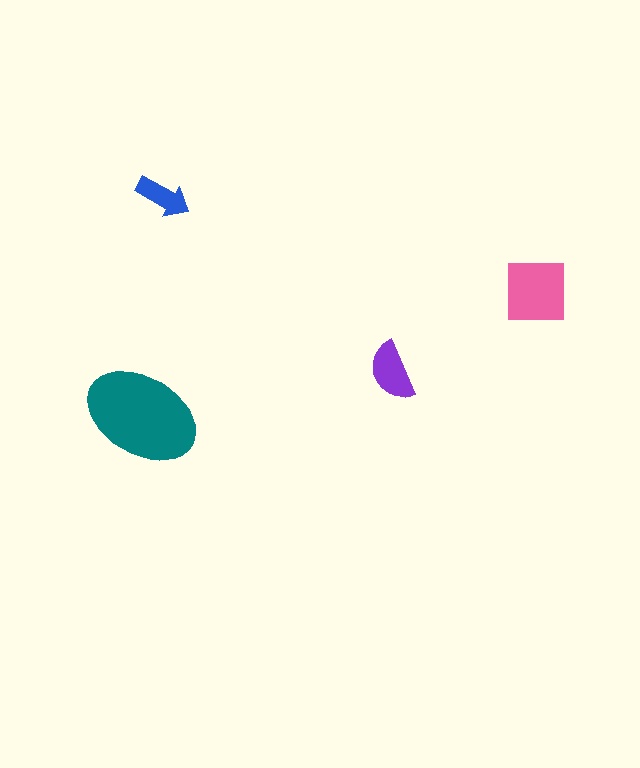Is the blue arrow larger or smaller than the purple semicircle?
Smaller.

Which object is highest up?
The blue arrow is topmost.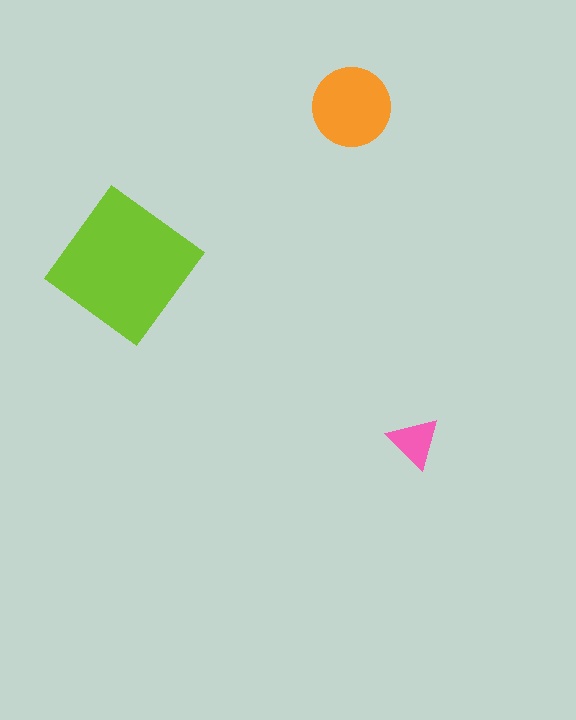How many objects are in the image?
There are 3 objects in the image.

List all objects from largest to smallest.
The lime diamond, the orange circle, the pink triangle.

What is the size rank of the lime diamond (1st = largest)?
1st.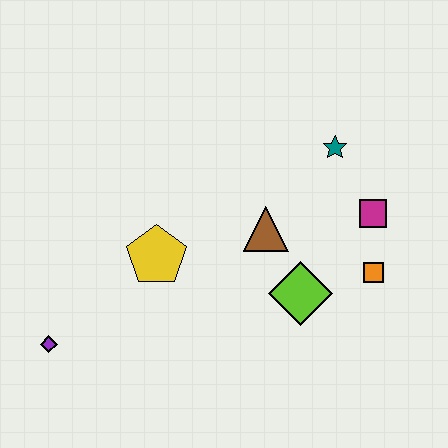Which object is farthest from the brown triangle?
The purple diamond is farthest from the brown triangle.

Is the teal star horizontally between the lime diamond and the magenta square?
Yes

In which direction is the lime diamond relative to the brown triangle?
The lime diamond is below the brown triangle.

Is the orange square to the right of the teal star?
Yes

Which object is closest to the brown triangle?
The lime diamond is closest to the brown triangle.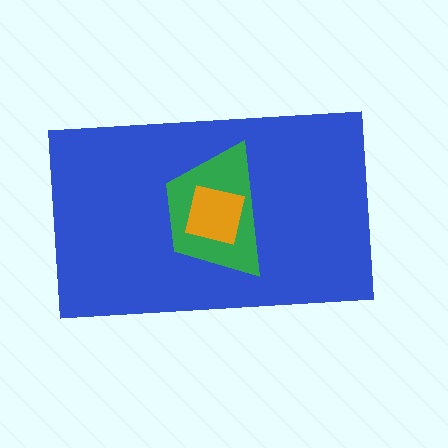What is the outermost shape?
The blue rectangle.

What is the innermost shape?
The orange square.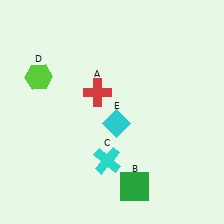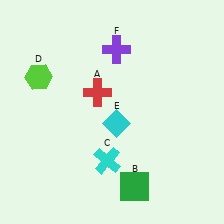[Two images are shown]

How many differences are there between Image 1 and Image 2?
There is 1 difference between the two images.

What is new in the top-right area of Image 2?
A purple cross (F) was added in the top-right area of Image 2.